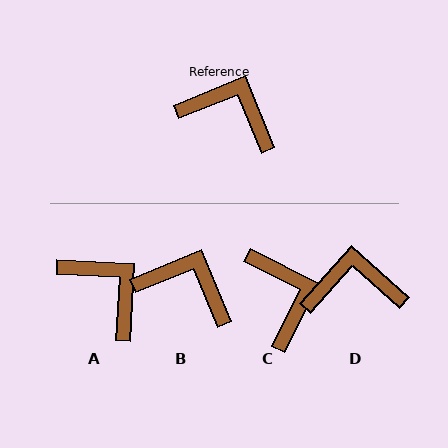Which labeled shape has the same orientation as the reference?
B.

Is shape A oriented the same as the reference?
No, it is off by about 26 degrees.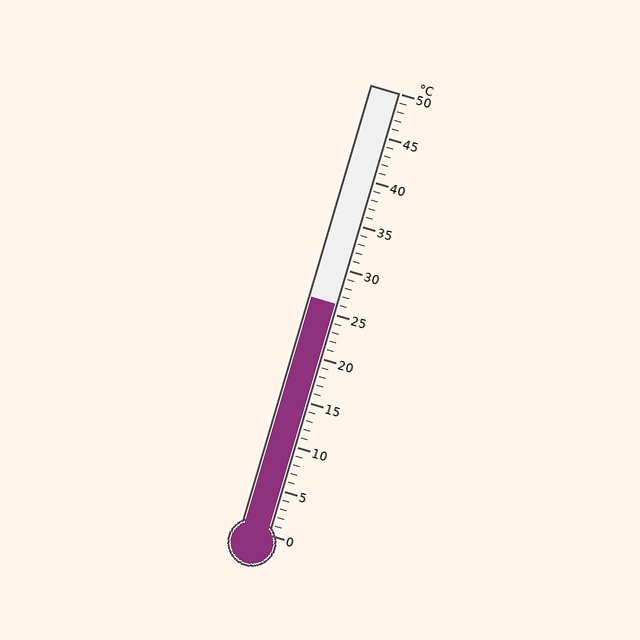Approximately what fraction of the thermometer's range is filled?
The thermometer is filled to approximately 50% of its range.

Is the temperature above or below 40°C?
The temperature is below 40°C.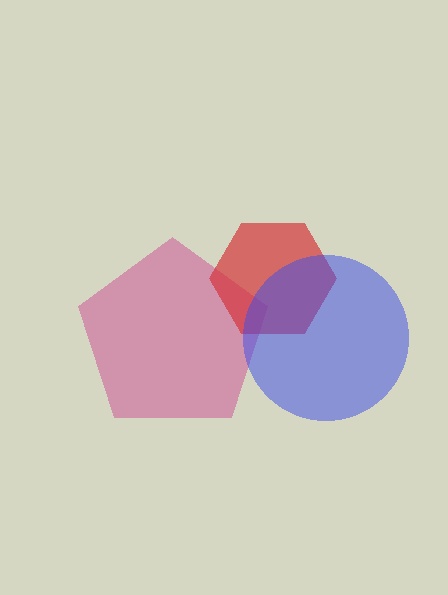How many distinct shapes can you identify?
There are 3 distinct shapes: a magenta pentagon, a red hexagon, a blue circle.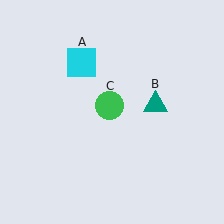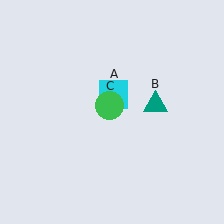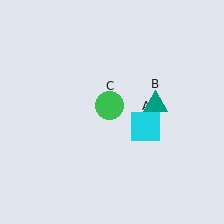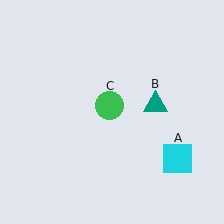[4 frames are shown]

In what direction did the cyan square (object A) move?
The cyan square (object A) moved down and to the right.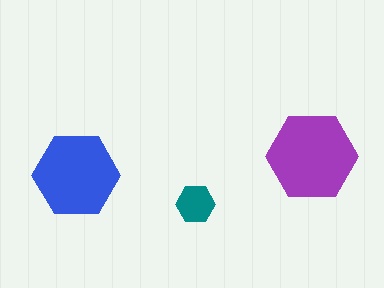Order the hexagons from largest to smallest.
the purple one, the blue one, the teal one.